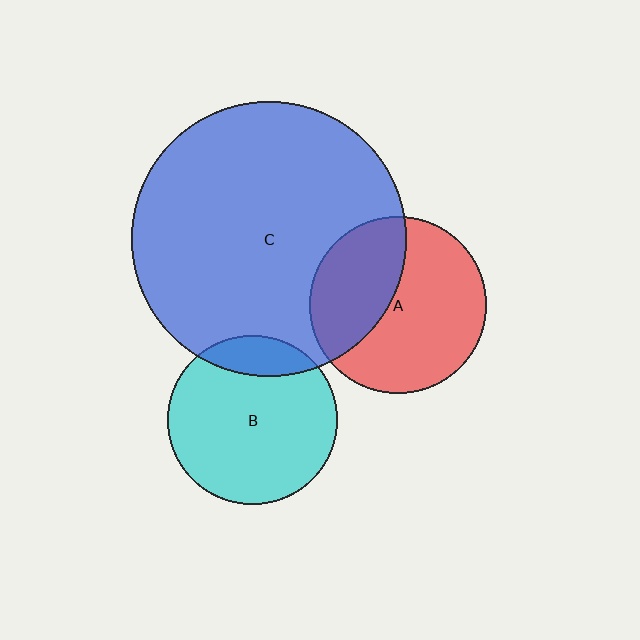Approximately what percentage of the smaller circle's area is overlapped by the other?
Approximately 40%.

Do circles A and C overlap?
Yes.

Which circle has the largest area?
Circle C (blue).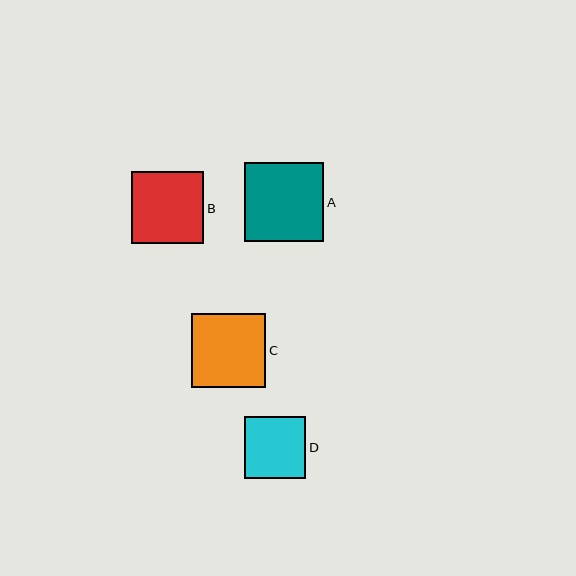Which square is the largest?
Square A is the largest with a size of approximately 79 pixels.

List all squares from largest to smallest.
From largest to smallest: A, C, B, D.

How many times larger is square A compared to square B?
Square A is approximately 1.1 times the size of square B.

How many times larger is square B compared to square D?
Square B is approximately 1.2 times the size of square D.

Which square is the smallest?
Square D is the smallest with a size of approximately 62 pixels.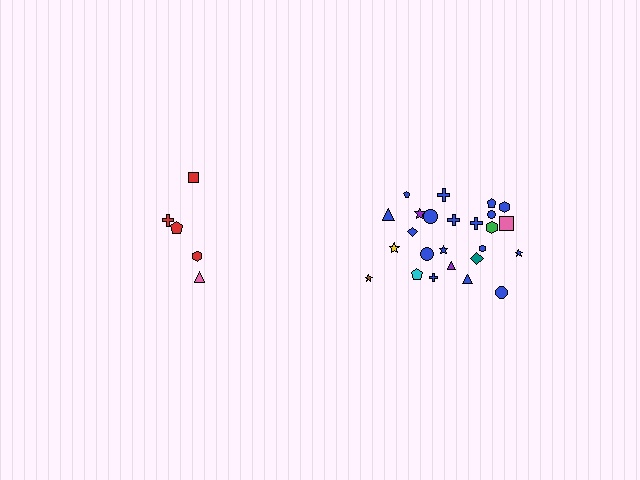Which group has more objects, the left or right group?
The right group.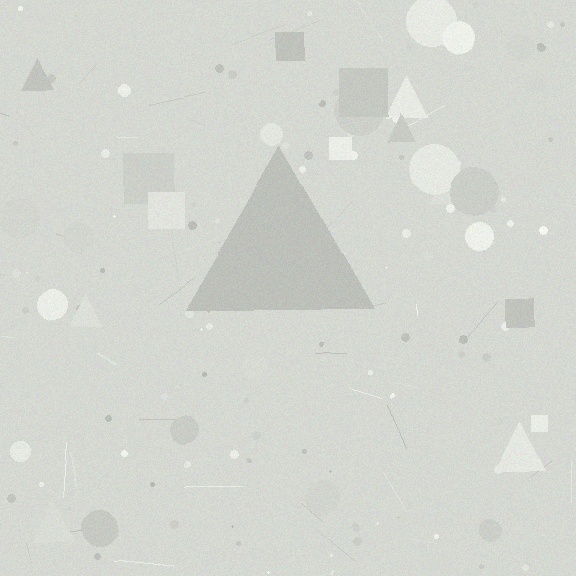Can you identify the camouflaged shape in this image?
The camouflaged shape is a triangle.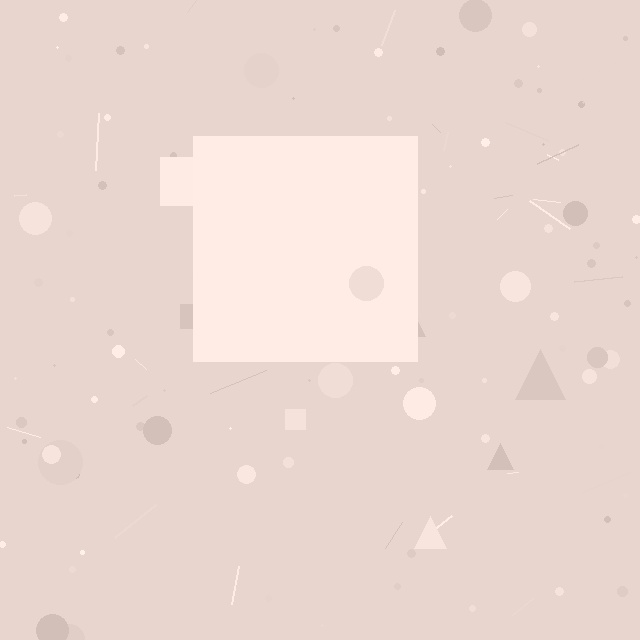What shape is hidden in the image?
A square is hidden in the image.